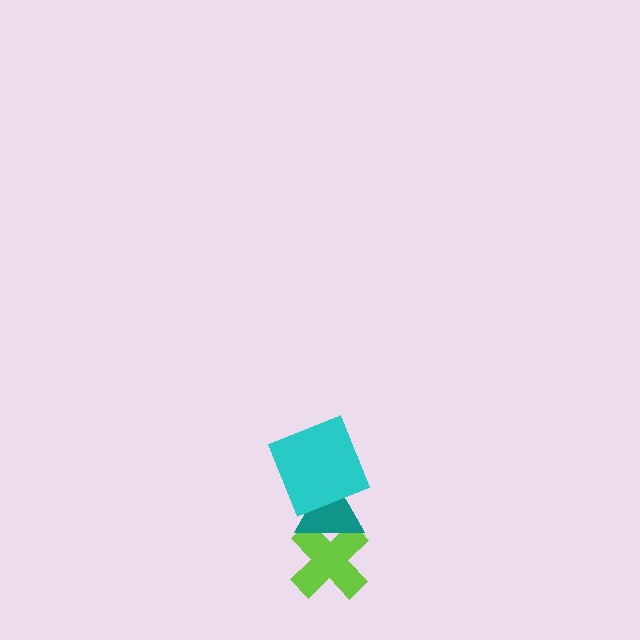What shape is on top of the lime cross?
The teal triangle is on top of the lime cross.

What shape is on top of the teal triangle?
The cyan square is on top of the teal triangle.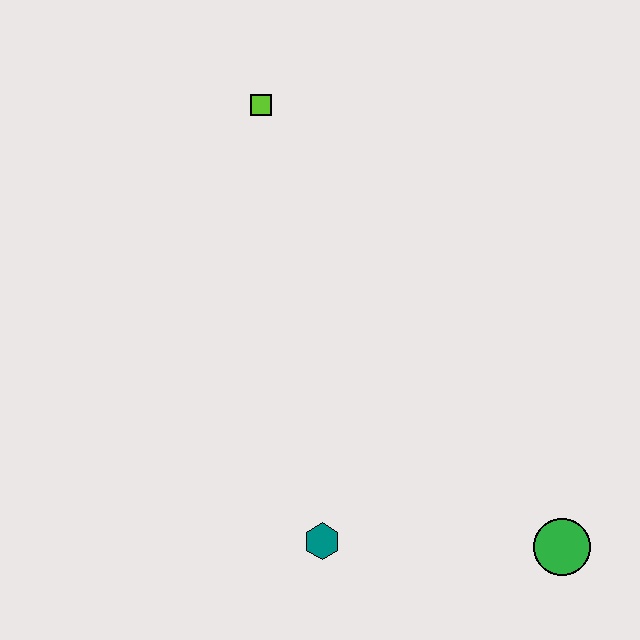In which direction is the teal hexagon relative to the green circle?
The teal hexagon is to the left of the green circle.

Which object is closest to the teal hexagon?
The green circle is closest to the teal hexagon.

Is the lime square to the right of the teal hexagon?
No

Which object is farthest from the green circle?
The lime square is farthest from the green circle.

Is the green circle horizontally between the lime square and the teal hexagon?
No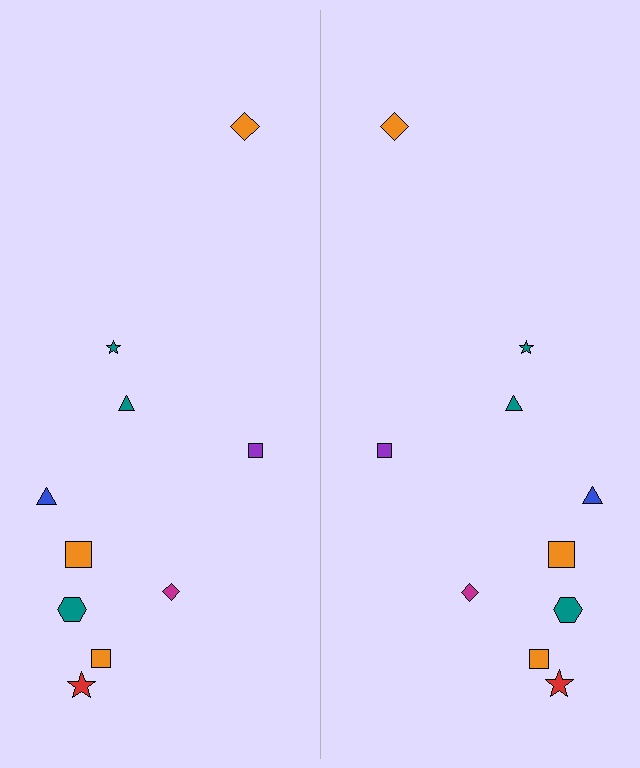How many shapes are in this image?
There are 20 shapes in this image.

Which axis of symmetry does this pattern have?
The pattern has a vertical axis of symmetry running through the center of the image.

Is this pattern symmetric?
Yes, this pattern has bilateral (reflection) symmetry.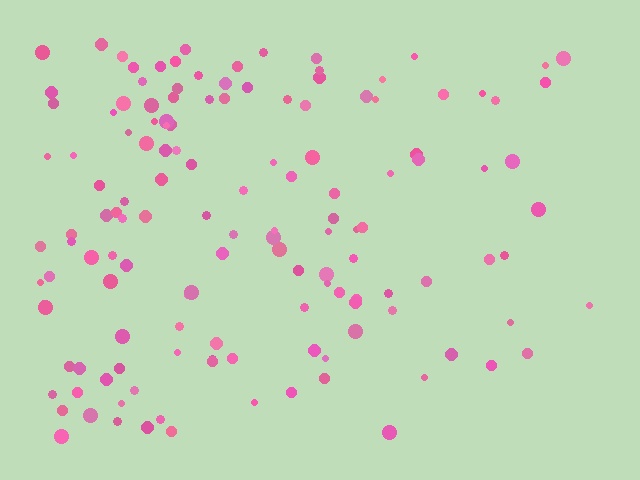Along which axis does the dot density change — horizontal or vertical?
Horizontal.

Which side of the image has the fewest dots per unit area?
The right.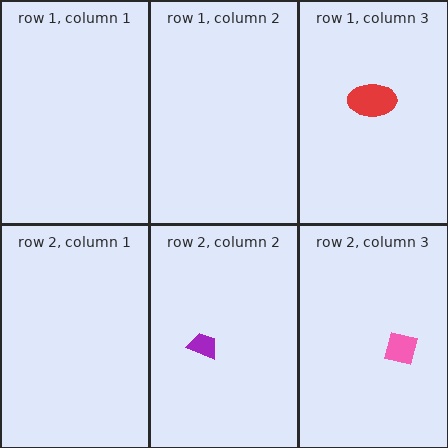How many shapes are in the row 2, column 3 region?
1.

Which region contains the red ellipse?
The row 1, column 3 region.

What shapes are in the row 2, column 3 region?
The pink square.